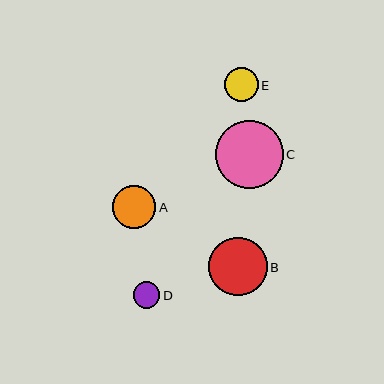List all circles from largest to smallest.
From largest to smallest: C, B, A, E, D.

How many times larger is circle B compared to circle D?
Circle B is approximately 2.2 times the size of circle D.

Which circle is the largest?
Circle C is the largest with a size of approximately 67 pixels.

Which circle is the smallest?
Circle D is the smallest with a size of approximately 26 pixels.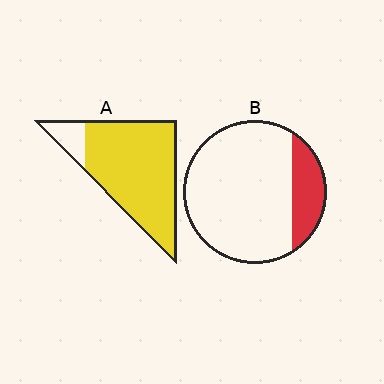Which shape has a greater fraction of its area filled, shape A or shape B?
Shape A.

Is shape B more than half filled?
No.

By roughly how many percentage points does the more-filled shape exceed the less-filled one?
By roughly 70 percentage points (A over B).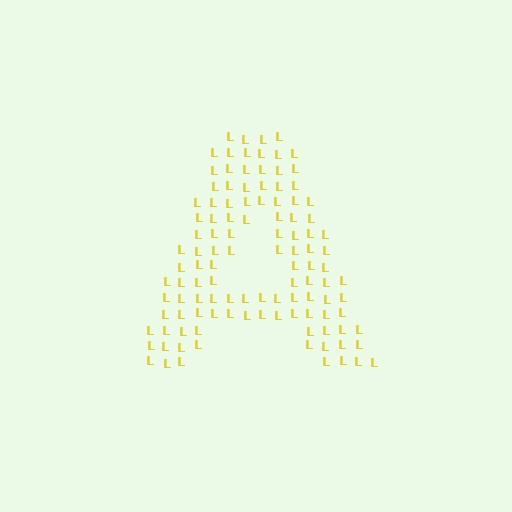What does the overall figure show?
The overall figure shows the letter A.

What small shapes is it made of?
It is made of small letter L's.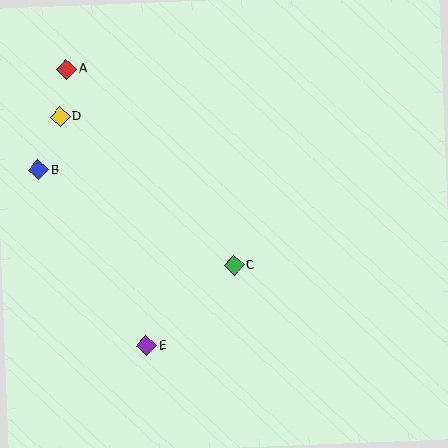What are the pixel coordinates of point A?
Point A is at (67, 69).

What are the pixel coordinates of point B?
Point B is at (38, 170).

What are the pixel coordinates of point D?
Point D is at (60, 117).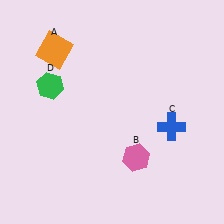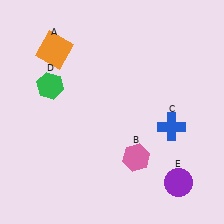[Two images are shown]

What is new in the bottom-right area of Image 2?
A purple circle (E) was added in the bottom-right area of Image 2.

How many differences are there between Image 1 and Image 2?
There is 1 difference between the two images.